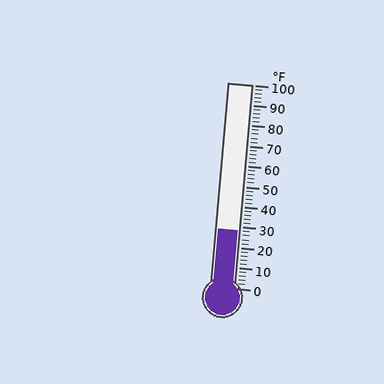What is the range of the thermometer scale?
The thermometer scale ranges from 0°F to 100°F.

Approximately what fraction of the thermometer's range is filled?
The thermometer is filled to approximately 30% of its range.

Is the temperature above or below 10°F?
The temperature is above 10°F.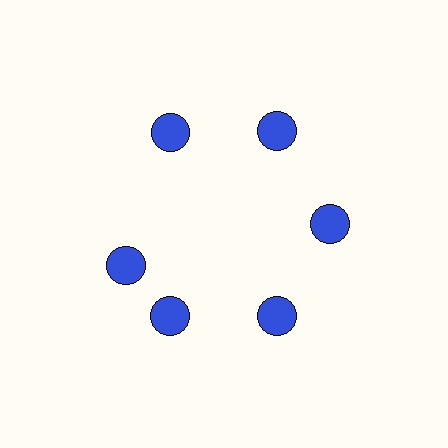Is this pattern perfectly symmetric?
No. The 6 blue circles are arranged in a ring, but one element near the 9 o'clock position is rotated out of alignment along the ring, breaking the 6-fold rotational symmetry.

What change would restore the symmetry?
The symmetry would be restored by rotating it back into even spacing with its neighbors so that all 6 circles sit at equal angles and equal distance from the center.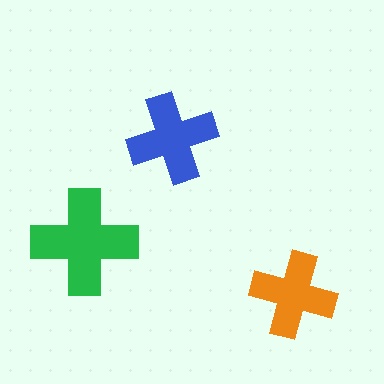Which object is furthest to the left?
The green cross is leftmost.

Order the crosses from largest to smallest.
the green one, the blue one, the orange one.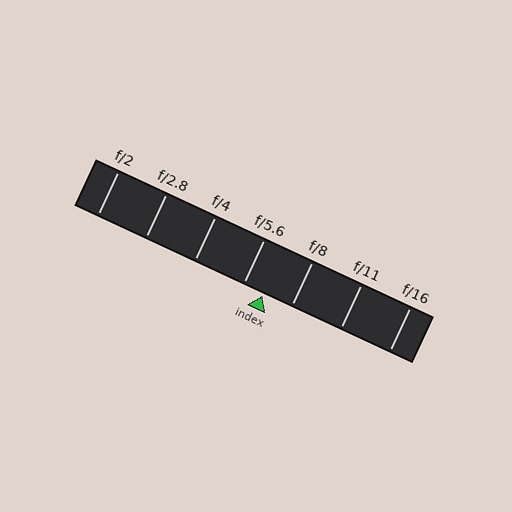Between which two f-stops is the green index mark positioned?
The index mark is between f/5.6 and f/8.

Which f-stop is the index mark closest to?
The index mark is closest to f/5.6.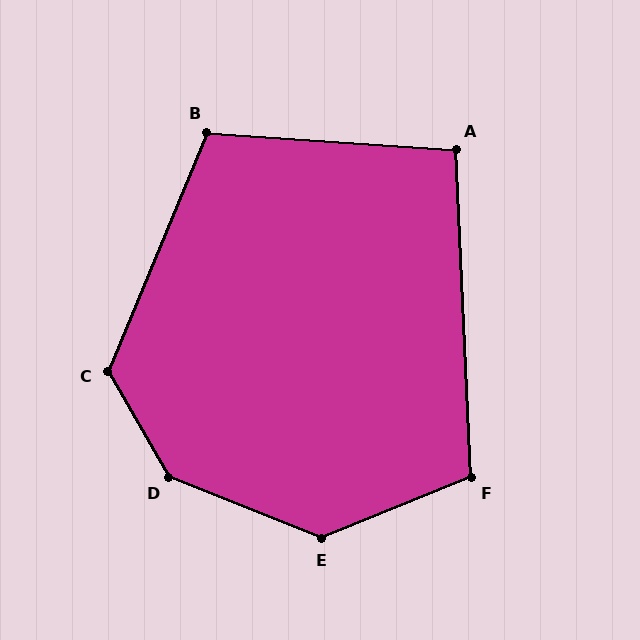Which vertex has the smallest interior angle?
A, at approximately 96 degrees.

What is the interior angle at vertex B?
Approximately 109 degrees (obtuse).